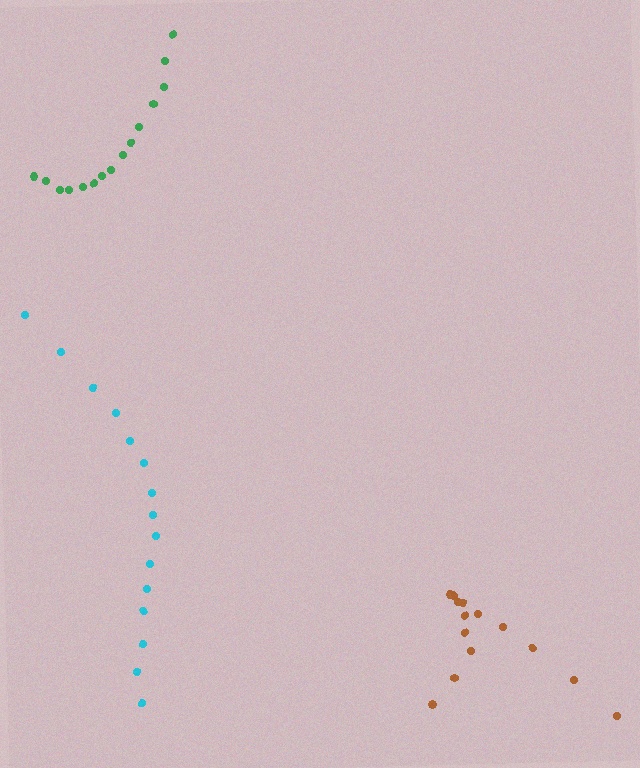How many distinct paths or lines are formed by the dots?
There are 3 distinct paths.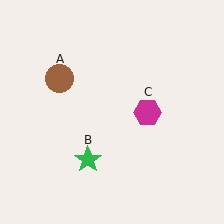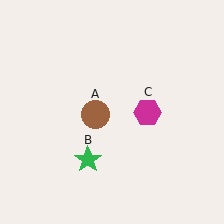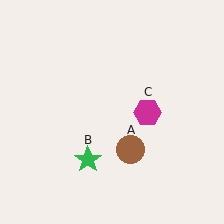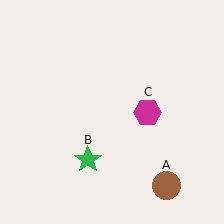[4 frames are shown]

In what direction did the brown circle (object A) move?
The brown circle (object A) moved down and to the right.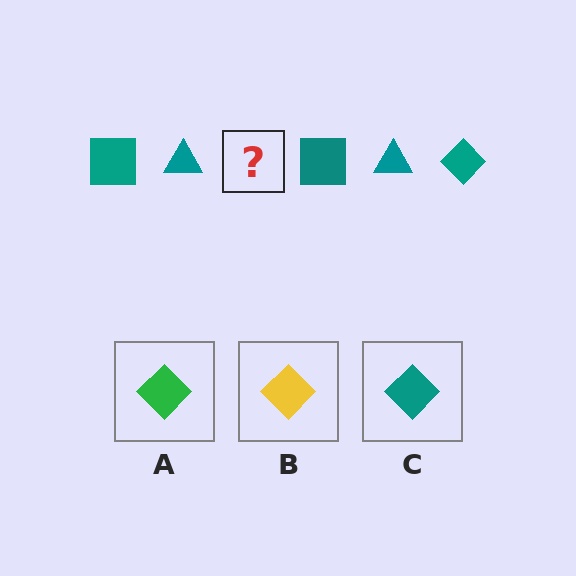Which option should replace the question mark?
Option C.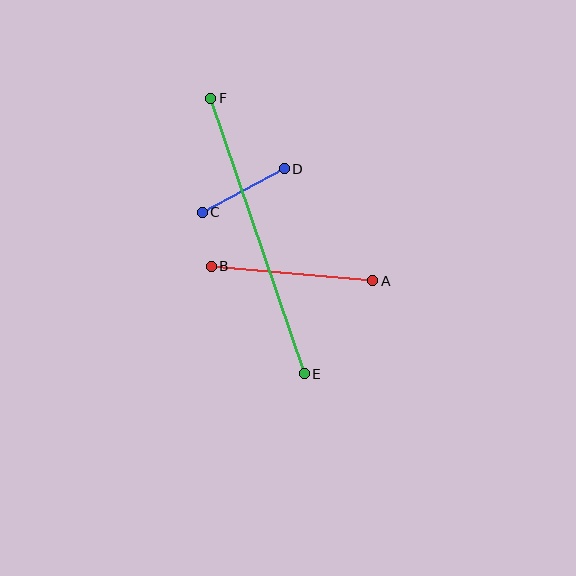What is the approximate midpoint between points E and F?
The midpoint is at approximately (258, 236) pixels.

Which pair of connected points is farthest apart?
Points E and F are farthest apart.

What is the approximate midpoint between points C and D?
The midpoint is at approximately (243, 191) pixels.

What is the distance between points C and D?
The distance is approximately 93 pixels.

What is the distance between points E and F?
The distance is approximately 291 pixels.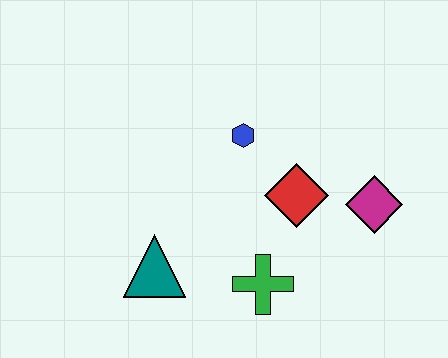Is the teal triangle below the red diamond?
Yes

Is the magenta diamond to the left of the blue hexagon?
No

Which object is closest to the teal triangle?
The green cross is closest to the teal triangle.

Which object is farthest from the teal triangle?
The magenta diamond is farthest from the teal triangle.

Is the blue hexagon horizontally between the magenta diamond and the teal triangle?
Yes